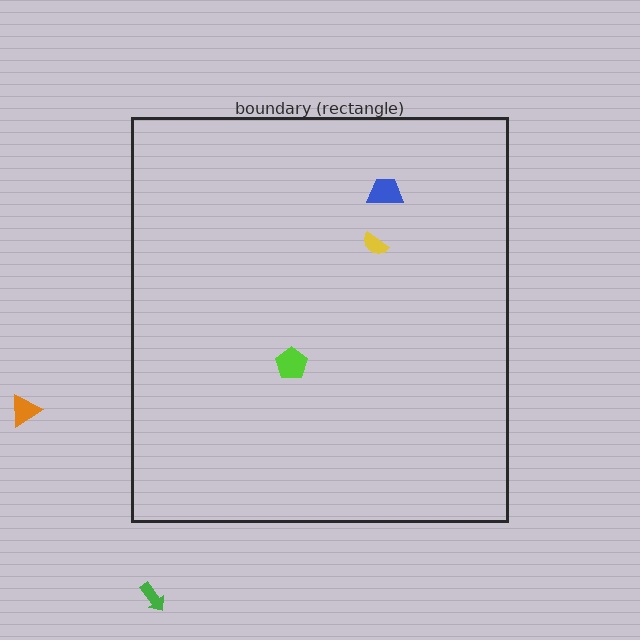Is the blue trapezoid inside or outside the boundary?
Inside.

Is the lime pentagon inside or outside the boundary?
Inside.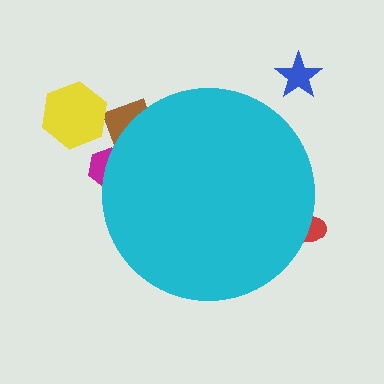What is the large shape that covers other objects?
A cyan circle.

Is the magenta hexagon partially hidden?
Yes, the magenta hexagon is partially hidden behind the cyan circle.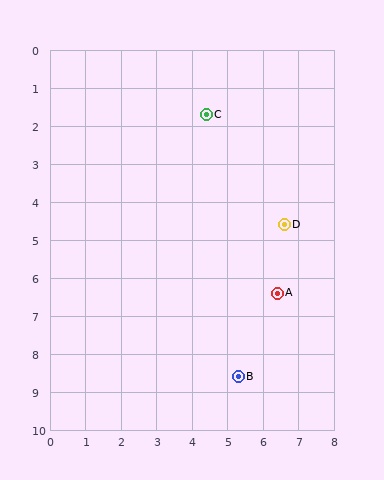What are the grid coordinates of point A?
Point A is at approximately (6.4, 6.4).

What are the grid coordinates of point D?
Point D is at approximately (6.6, 4.6).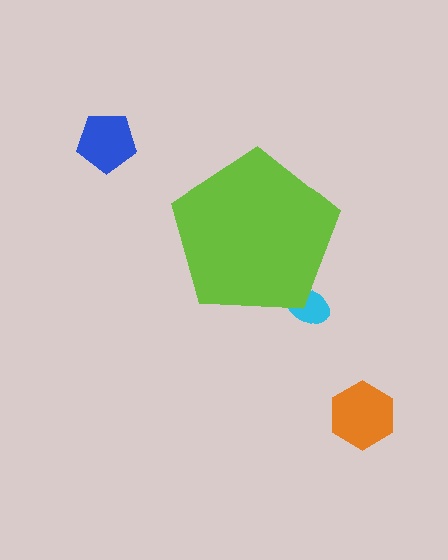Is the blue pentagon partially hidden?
No, the blue pentagon is fully visible.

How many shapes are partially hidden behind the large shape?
1 shape is partially hidden.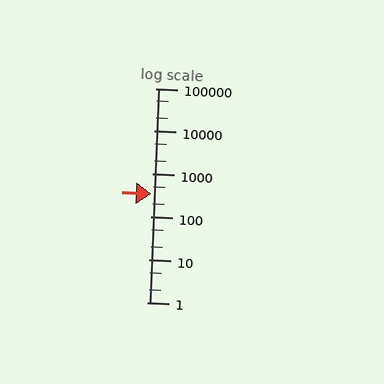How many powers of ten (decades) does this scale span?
The scale spans 5 decades, from 1 to 100000.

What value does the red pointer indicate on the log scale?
The pointer indicates approximately 340.